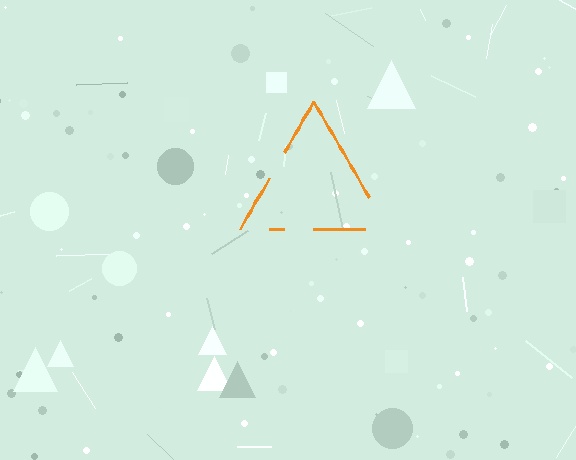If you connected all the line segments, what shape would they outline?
They would outline a triangle.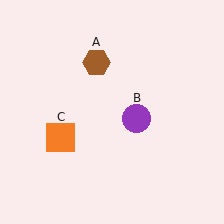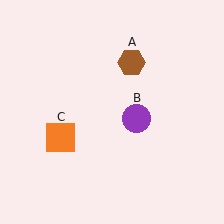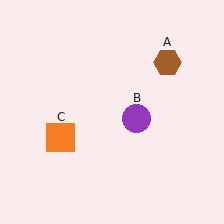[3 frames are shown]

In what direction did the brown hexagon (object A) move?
The brown hexagon (object A) moved right.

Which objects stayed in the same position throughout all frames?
Purple circle (object B) and orange square (object C) remained stationary.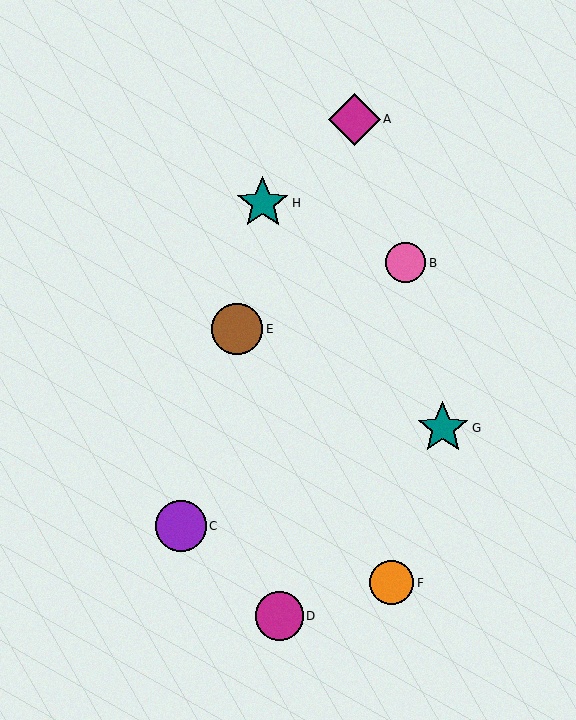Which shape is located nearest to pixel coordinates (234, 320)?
The brown circle (labeled E) at (237, 329) is nearest to that location.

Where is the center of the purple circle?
The center of the purple circle is at (181, 526).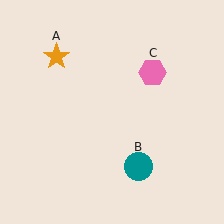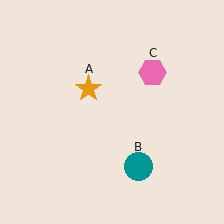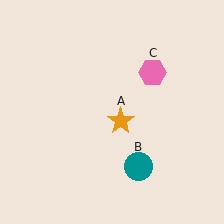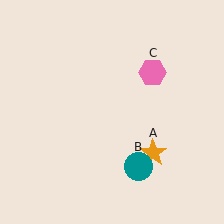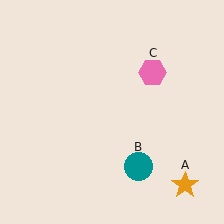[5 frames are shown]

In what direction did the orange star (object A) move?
The orange star (object A) moved down and to the right.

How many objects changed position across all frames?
1 object changed position: orange star (object A).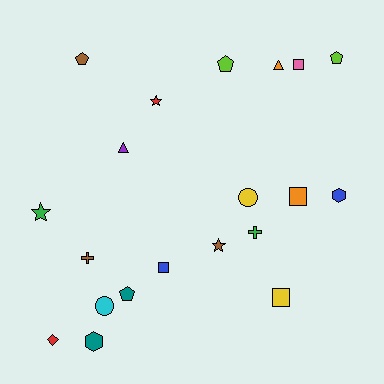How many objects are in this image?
There are 20 objects.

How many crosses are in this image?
There are 2 crosses.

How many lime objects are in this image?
There are 2 lime objects.